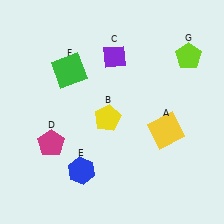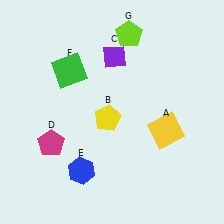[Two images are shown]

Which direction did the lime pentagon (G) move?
The lime pentagon (G) moved left.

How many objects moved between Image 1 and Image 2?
1 object moved between the two images.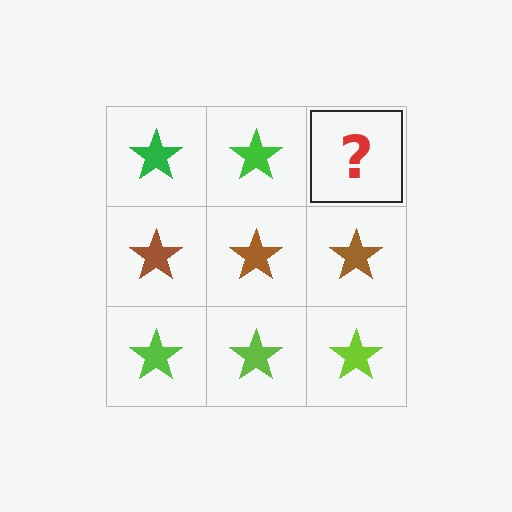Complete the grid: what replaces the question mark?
The question mark should be replaced with a green star.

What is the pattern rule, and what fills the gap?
The rule is that each row has a consistent color. The gap should be filled with a green star.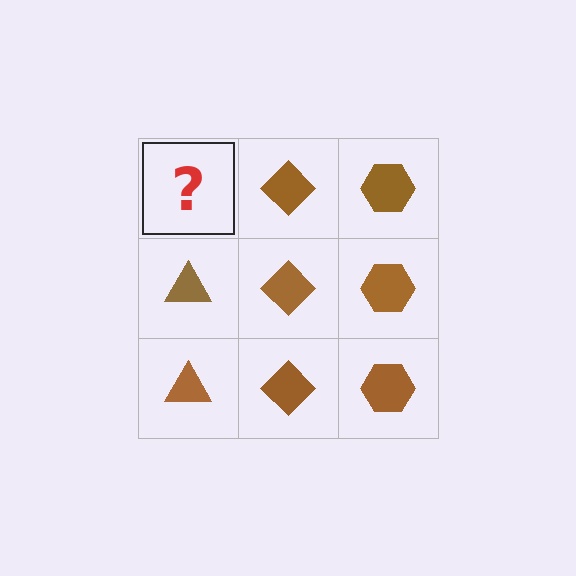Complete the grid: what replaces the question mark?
The question mark should be replaced with a brown triangle.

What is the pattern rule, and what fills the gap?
The rule is that each column has a consistent shape. The gap should be filled with a brown triangle.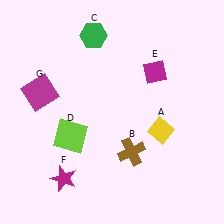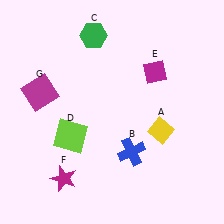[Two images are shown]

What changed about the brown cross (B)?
In Image 1, B is brown. In Image 2, it changed to blue.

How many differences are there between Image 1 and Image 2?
There is 1 difference between the two images.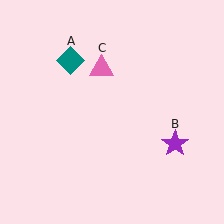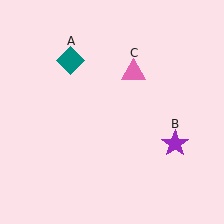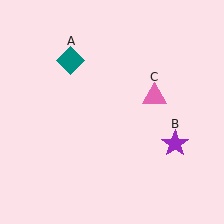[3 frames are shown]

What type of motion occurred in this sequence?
The pink triangle (object C) rotated clockwise around the center of the scene.